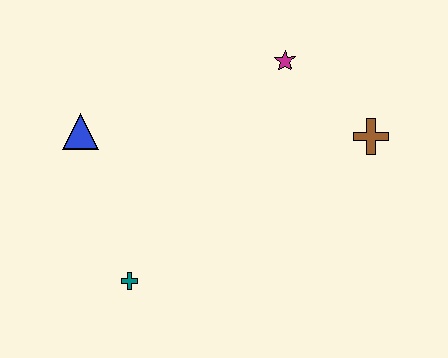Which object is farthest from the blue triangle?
The brown cross is farthest from the blue triangle.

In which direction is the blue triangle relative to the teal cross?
The blue triangle is above the teal cross.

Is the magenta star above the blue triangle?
Yes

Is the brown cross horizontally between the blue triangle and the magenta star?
No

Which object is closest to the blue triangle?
The teal cross is closest to the blue triangle.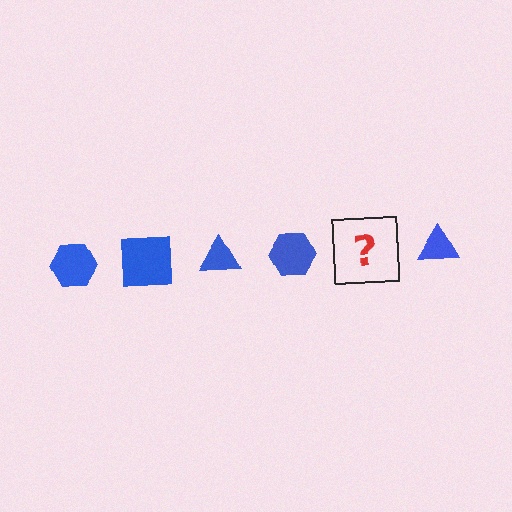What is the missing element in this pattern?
The missing element is a blue square.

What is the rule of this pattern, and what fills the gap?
The rule is that the pattern cycles through hexagon, square, triangle shapes in blue. The gap should be filled with a blue square.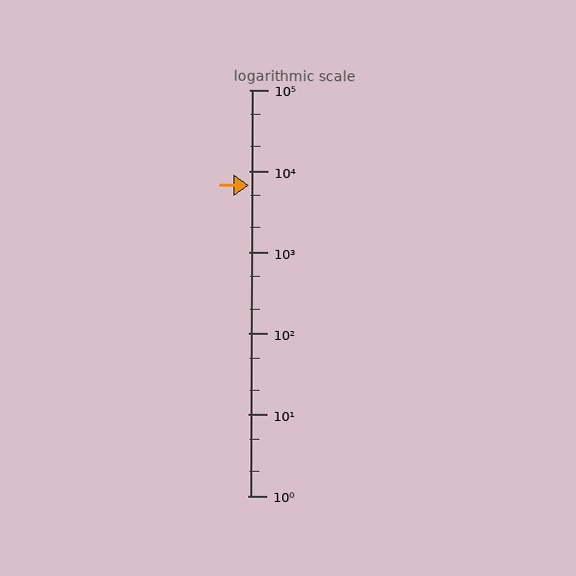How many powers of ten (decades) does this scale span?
The scale spans 5 decades, from 1 to 100000.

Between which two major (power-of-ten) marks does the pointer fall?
The pointer is between 1000 and 10000.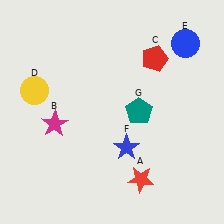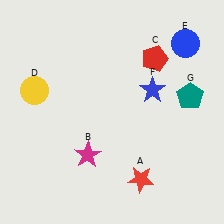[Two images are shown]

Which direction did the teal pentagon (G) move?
The teal pentagon (G) moved right.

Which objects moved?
The objects that moved are: the magenta star (B), the blue star (F), the teal pentagon (G).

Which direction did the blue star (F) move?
The blue star (F) moved up.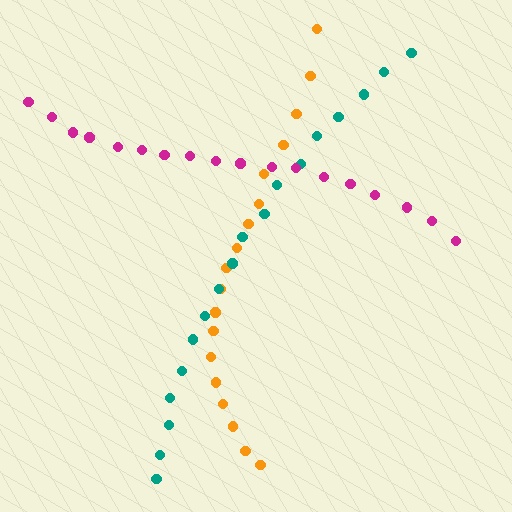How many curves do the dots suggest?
There are 3 distinct paths.